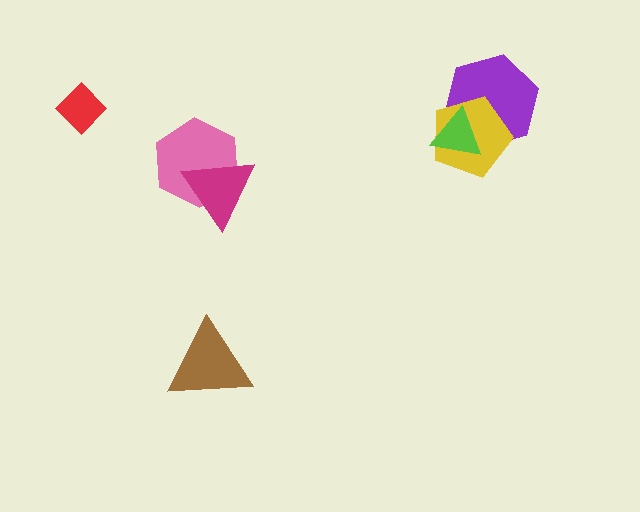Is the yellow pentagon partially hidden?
Yes, it is partially covered by another shape.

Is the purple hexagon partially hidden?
Yes, it is partially covered by another shape.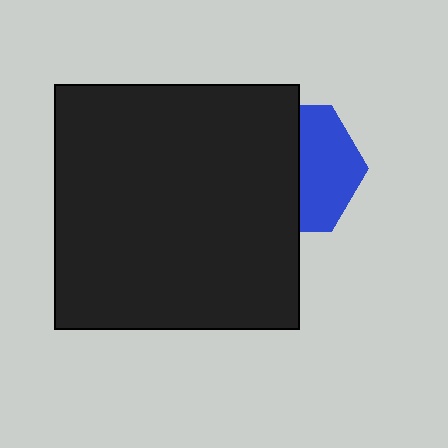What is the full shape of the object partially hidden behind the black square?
The partially hidden object is a blue hexagon.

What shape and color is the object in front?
The object in front is a black square.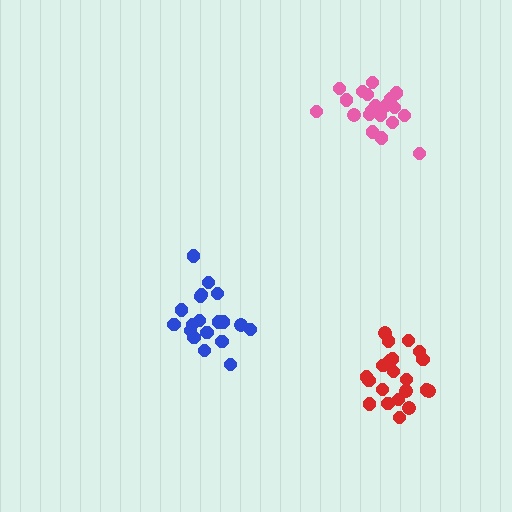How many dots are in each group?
Group 1: 19 dots, Group 2: 20 dots, Group 3: 21 dots (60 total).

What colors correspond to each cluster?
The clusters are colored: blue, pink, red.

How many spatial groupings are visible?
There are 3 spatial groupings.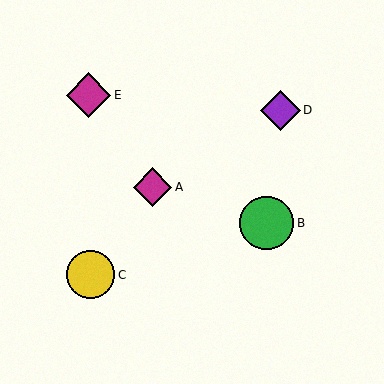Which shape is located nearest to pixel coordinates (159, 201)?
The magenta diamond (labeled A) at (153, 187) is nearest to that location.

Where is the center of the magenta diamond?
The center of the magenta diamond is at (89, 95).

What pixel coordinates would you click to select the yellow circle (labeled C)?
Click at (91, 275) to select the yellow circle C.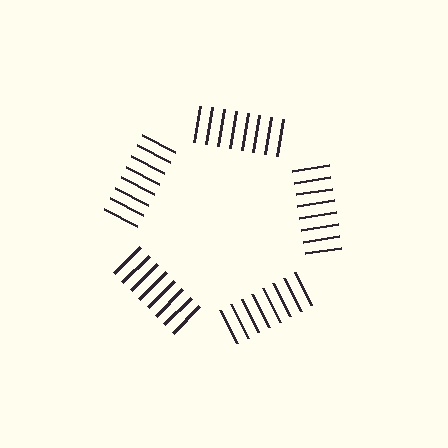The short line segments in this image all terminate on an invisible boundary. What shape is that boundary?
An illusory pentagon — the line segments terminate on its edges but no continuous stroke is drawn.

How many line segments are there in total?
40 — 8 along each of the 5 edges.